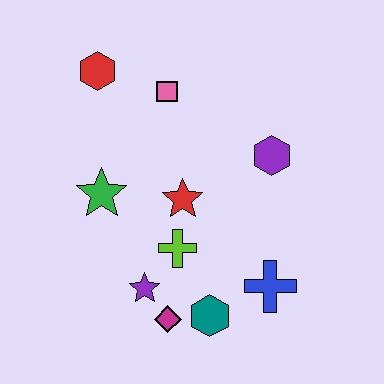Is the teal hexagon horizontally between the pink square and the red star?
No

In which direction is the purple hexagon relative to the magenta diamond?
The purple hexagon is above the magenta diamond.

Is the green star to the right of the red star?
No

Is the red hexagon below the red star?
No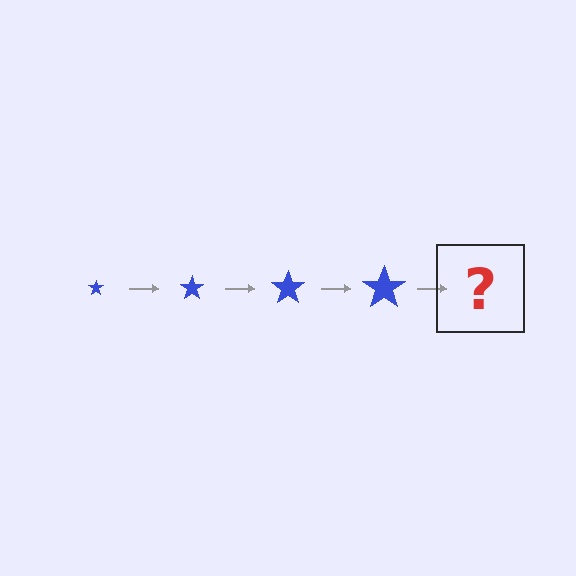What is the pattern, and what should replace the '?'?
The pattern is that the star gets progressively larger each step. The '?' should be a blue star, larger than the previous one.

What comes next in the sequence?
The next element should be a blue star, larger than the previous one.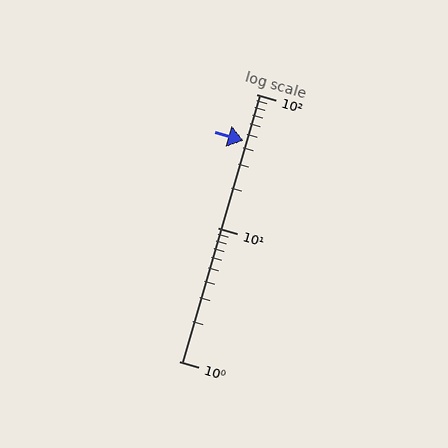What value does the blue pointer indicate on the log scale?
The pointer indicates approximately 45.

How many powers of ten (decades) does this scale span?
The scale spans 2 decades, from 1 to 100.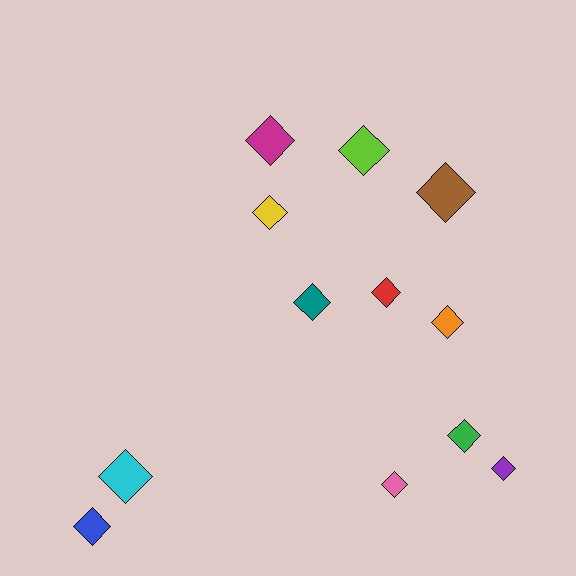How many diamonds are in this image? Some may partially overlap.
There are 12 diamonds.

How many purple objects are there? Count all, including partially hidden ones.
There is 1 purple object.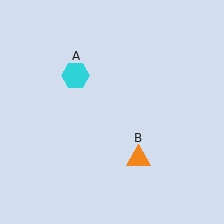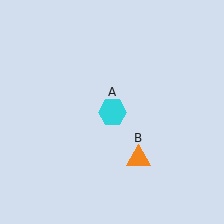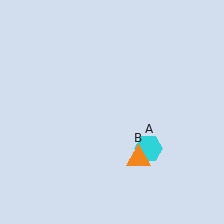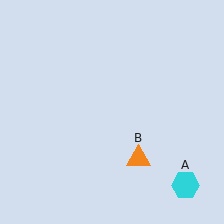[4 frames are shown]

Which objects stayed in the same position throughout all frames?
Orange triangle (object B) remained stationary.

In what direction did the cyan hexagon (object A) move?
The cyan hexagon (object A) moved down and to the right.